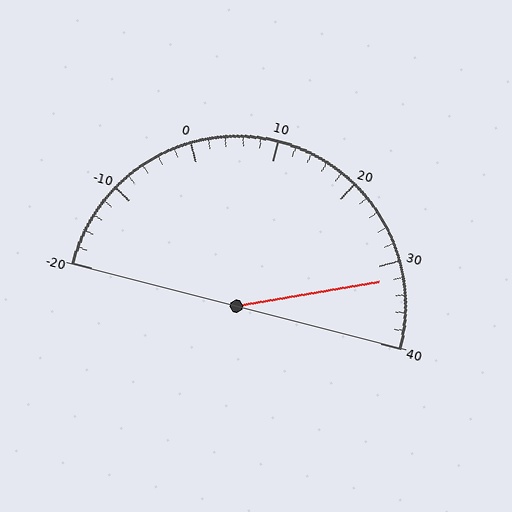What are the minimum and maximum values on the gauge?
The gauge ranges from -20 to 40.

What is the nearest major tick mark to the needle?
The nearest major tick mark is 30.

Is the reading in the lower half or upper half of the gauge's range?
The reading is in the upper half of the range (-20 to 40).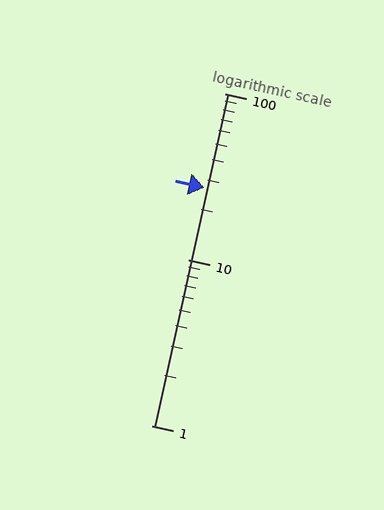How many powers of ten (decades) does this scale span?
The scale spans 2 decades, from 1 to 100.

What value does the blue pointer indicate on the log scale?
The pointer indicates approximately 27.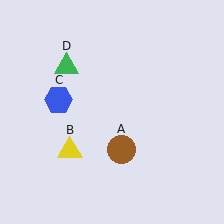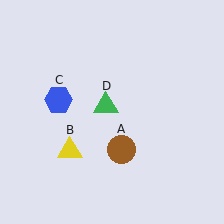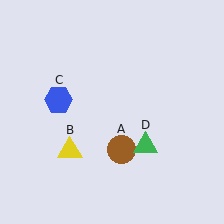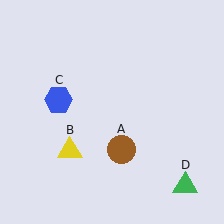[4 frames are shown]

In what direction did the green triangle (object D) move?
The green triangle (object D) moved down and to the right.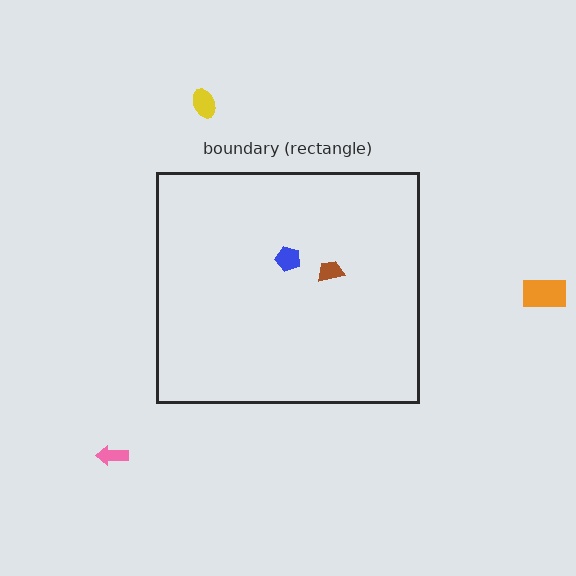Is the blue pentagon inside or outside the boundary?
Inside.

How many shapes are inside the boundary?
2 inside, 3 outside.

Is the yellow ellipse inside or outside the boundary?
Outside.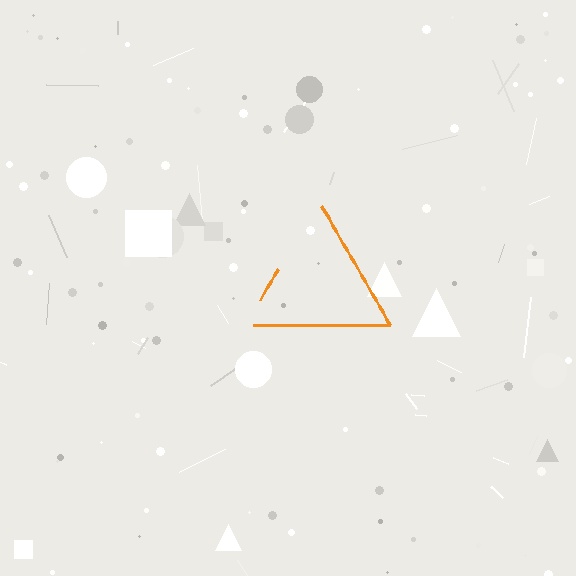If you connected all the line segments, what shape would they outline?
They would outline a triangle.